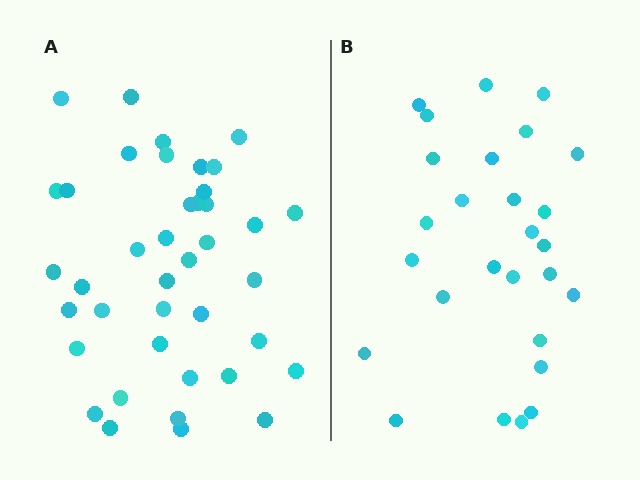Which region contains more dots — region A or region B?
Region A (the left region) has more dots.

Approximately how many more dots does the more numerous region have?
Region A has approximately 15 more dots than region B.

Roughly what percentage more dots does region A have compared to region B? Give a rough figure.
About 50% more.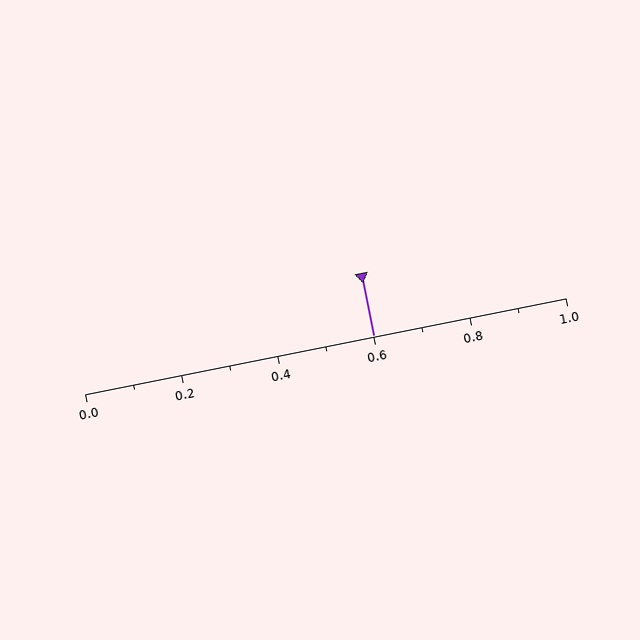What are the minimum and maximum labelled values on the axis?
The axis runs from 0.0 to 1.0.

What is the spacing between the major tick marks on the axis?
The major ticks are spaced 0.2 apart.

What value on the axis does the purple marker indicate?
The marker indicates approximately 0.6.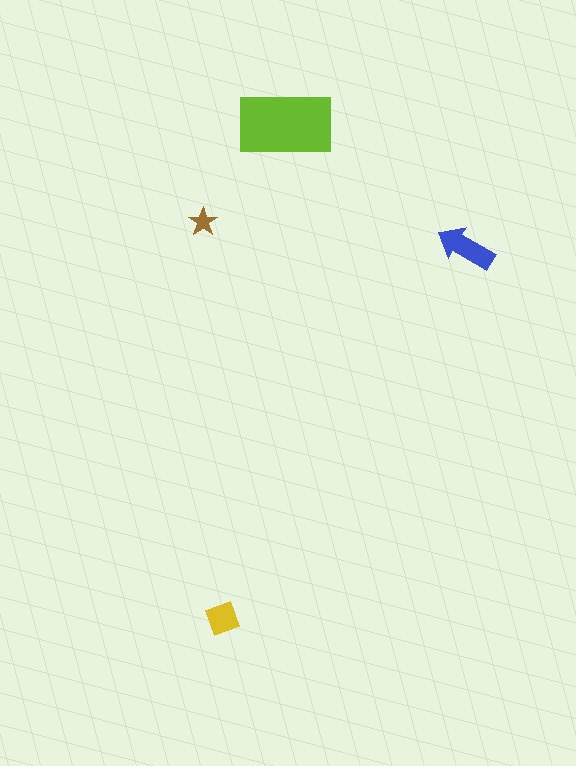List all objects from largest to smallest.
The lime rectangle, the blue arrow, the yellow diamond, the brown star.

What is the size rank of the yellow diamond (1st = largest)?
3rd.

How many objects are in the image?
There are 4 objects in the image.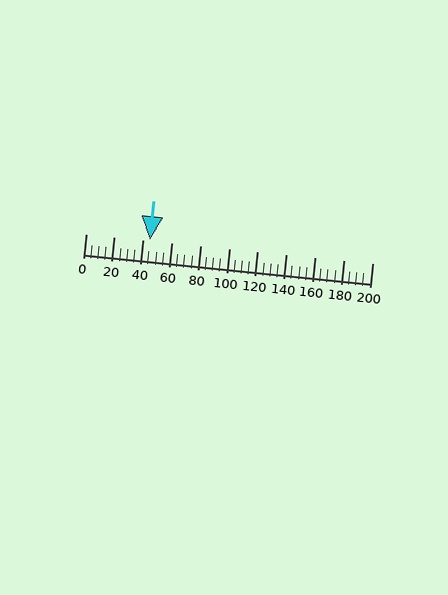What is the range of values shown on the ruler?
The ruler shows values from 0 to 200.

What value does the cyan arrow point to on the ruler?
The cyan arrow points to approximately 45.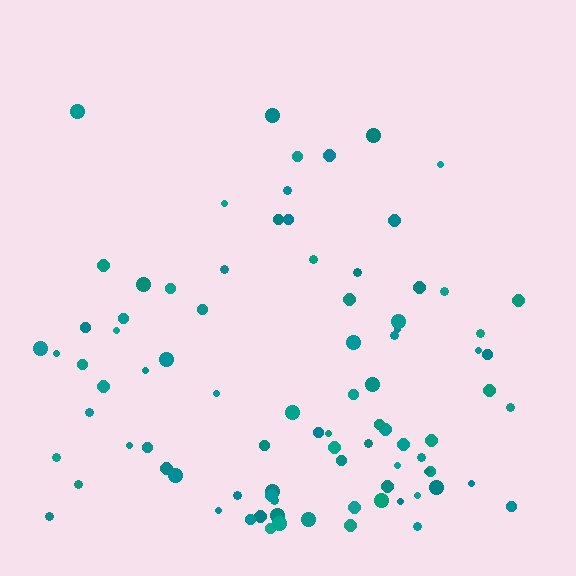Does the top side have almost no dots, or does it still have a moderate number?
Still a moderate number, just noticeably fewer than the bottom.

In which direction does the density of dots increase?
From top to bottom, with the bottom side densest.